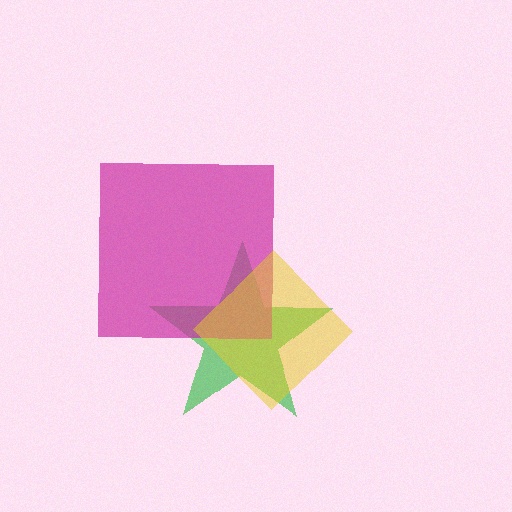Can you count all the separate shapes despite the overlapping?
Yes, there are 3 separate shapes.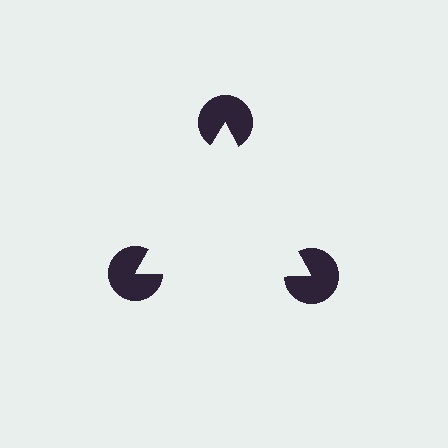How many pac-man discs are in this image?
There are 3 — one at each vertex of the illusory triangle.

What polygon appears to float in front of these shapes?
An illusory triangle — its edges are inferred from the aligned wedge cuts in the pac-man discs, not physically drawn.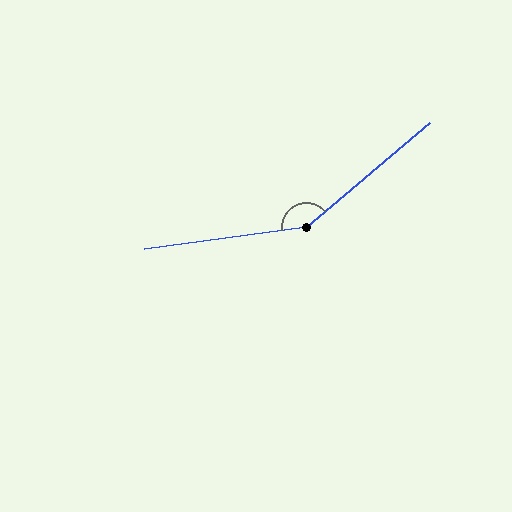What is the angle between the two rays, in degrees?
Approximately 147 degrees.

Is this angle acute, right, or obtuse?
It is obtuse.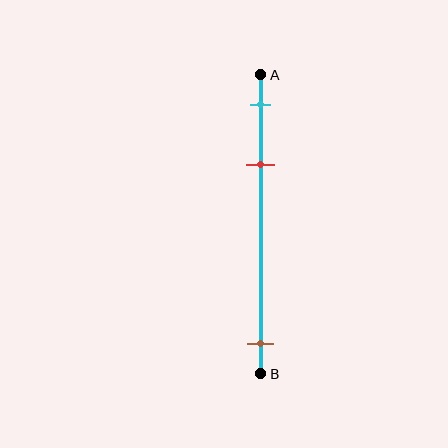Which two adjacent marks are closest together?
The cyan and red marks are the closest adjacent pair.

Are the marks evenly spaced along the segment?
No, the marks are not evenly spaced.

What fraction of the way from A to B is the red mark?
The red mark is approximately 30% (0.3) of the way from A to B.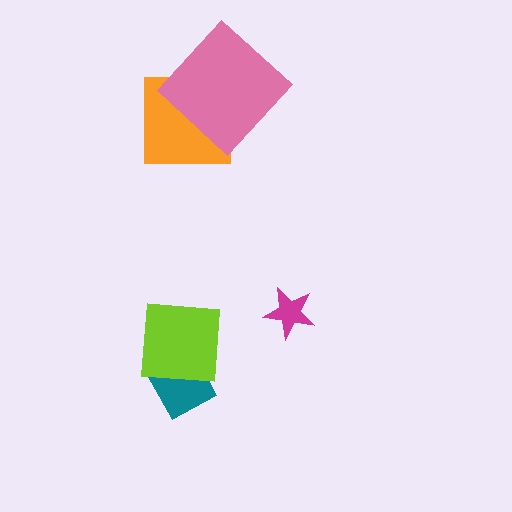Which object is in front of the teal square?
The lime square is in front of the teal square.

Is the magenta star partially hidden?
No, no other shape covers it.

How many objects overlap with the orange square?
1 object overlaps with the orange square.